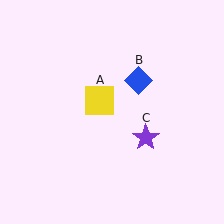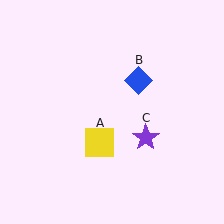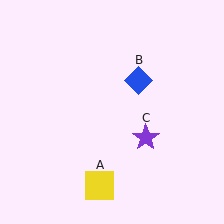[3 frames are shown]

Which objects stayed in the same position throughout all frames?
Blue diamond (object B) and purple star (object C) remained stationary.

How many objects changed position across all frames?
1 object changed position: yellow square (object A).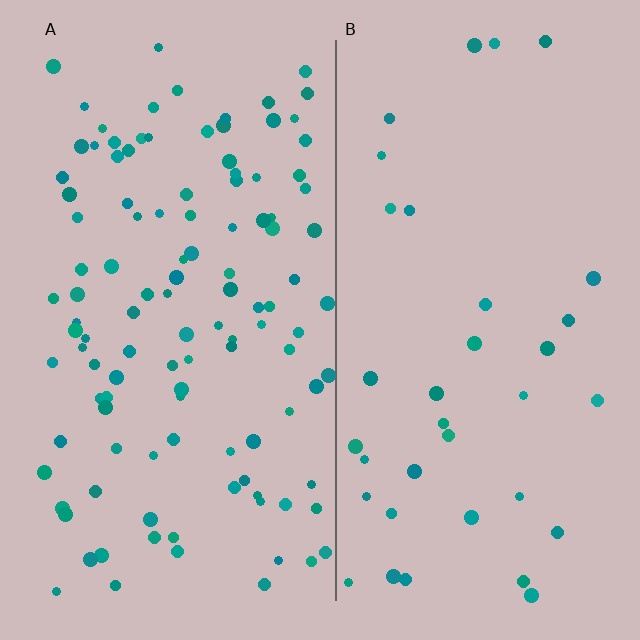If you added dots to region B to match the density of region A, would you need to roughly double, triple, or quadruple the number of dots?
Approximately triple.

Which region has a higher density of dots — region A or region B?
A (the left).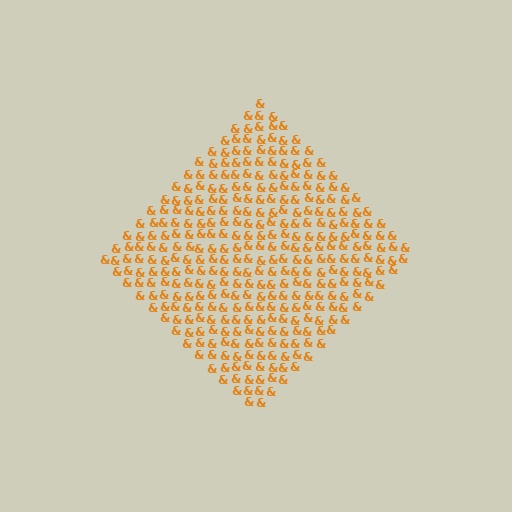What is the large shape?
The large shape is a diamond.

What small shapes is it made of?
It is made of small ampersands.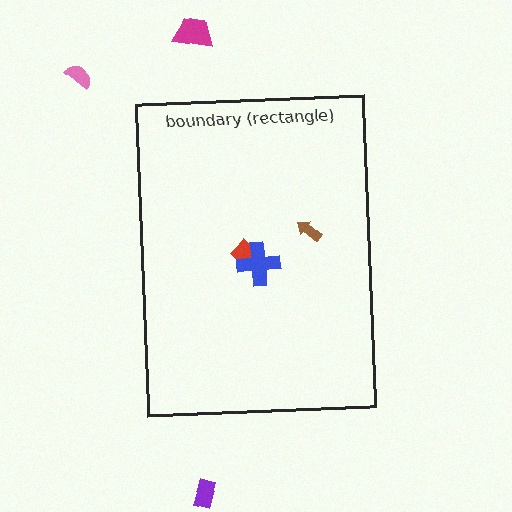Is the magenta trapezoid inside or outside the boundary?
Outside.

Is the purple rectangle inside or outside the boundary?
Outside.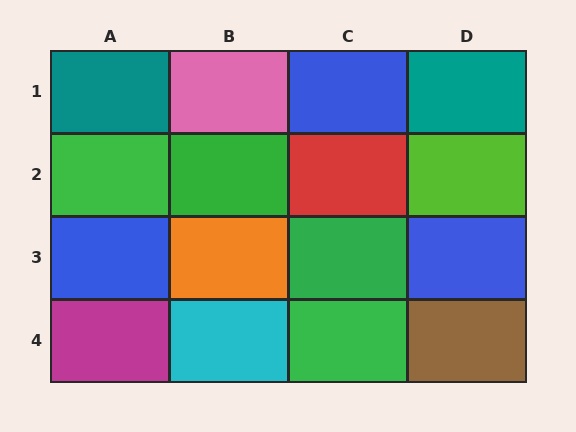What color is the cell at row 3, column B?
Orange.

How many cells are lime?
1 cell is lime.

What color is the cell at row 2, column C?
Red.